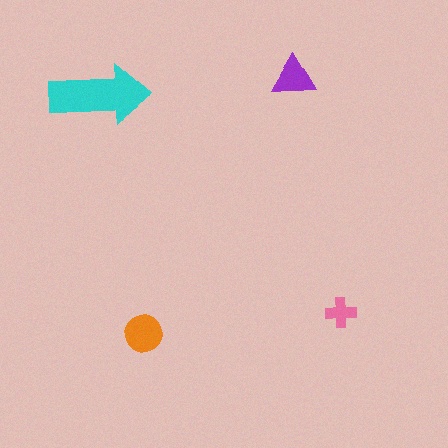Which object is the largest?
The cyan arrow.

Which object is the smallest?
The pink cross.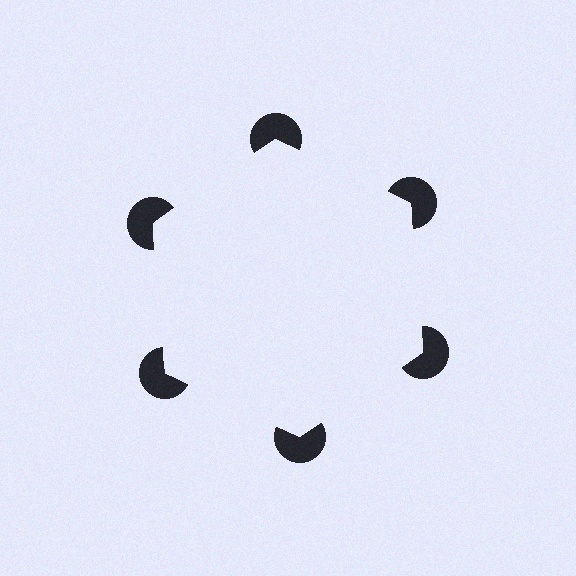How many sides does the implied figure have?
6 sides.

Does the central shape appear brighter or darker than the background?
It typically appears slightly brighter than the background, even though no actual brightness change is drawn.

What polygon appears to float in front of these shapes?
An illusory hexagon — its edges are inferred from the aligned wedge cuts in the pac-man discs, not physically drawn.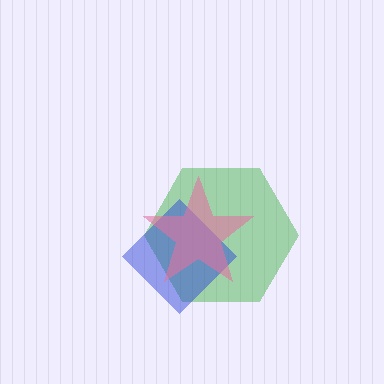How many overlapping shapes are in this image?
There are 3 overlapping shapes in the image.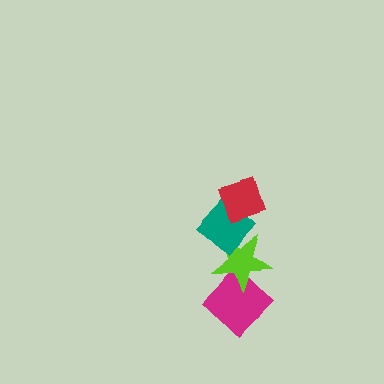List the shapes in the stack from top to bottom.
From top to bottom: the red diamond, the teal diamond, the lime star, the magenta diamond.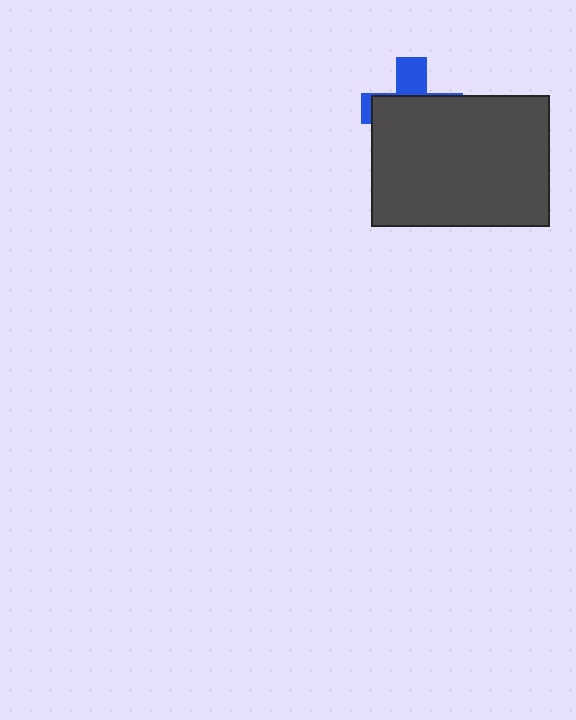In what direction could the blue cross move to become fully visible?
The blue cross could move up. That would shift it out from behind the dark gray rectangle entirely.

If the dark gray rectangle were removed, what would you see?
You would see the complete blue cross.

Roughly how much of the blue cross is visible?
A small part of it is visible (roughly 30%).